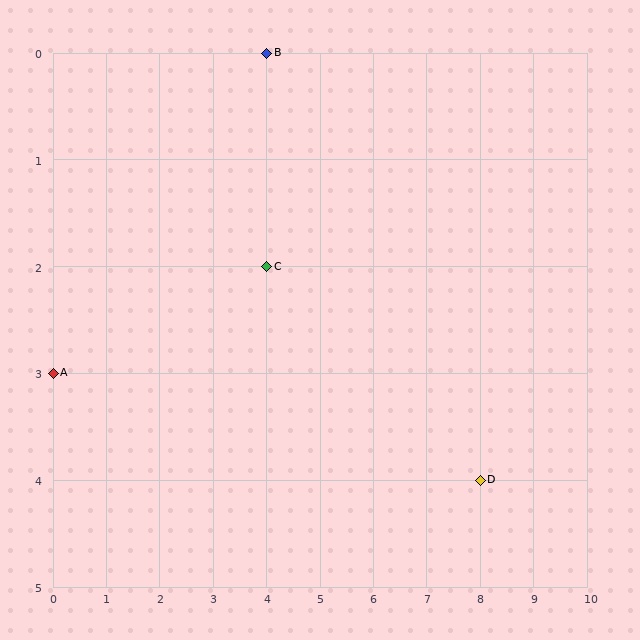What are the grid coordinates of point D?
Point D is at grid coordinates (8, 4).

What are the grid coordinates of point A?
Point A is at grid coordinates (0, 3).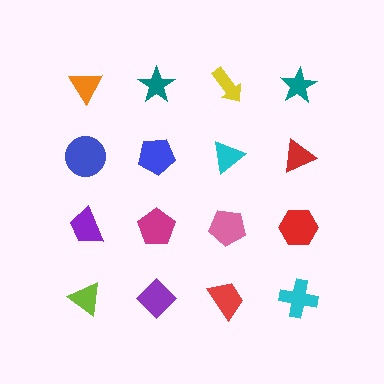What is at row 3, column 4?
A red hexagon.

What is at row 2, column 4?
A red triangle.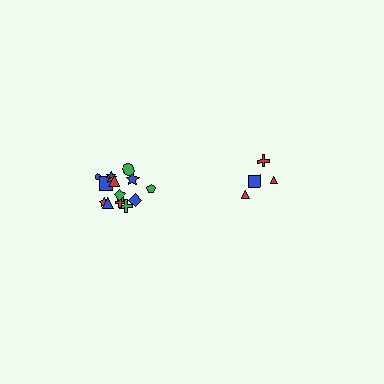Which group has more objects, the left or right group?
The left group.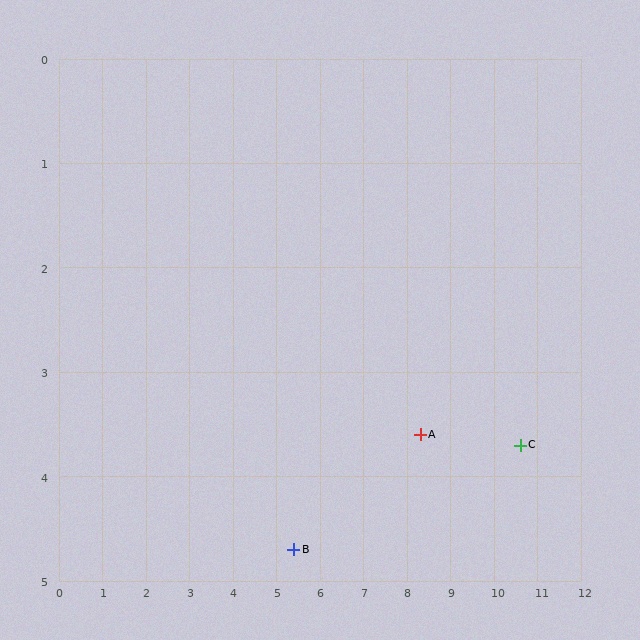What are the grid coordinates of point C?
Point C is at approximately (10.6, 3.7).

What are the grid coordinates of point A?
Point A is at approximately (8.3, 3.6).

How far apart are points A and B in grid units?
Points A and B are about 3.1 grid units apart.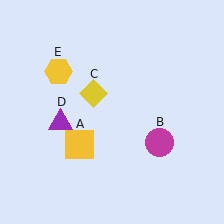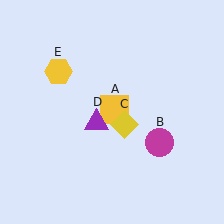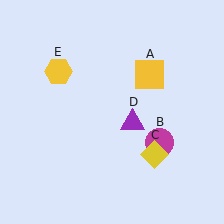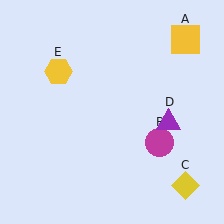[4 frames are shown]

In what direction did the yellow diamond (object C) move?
The yellow diamond (object C) moved down and to the right.